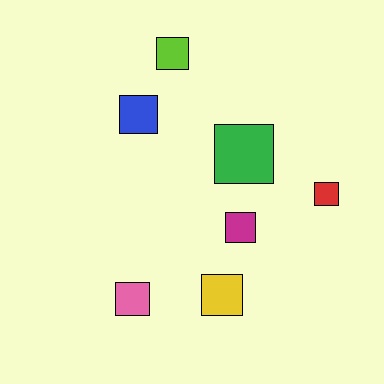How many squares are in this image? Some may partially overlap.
There are 7 squares.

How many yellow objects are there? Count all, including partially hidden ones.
There is 1 yellow object.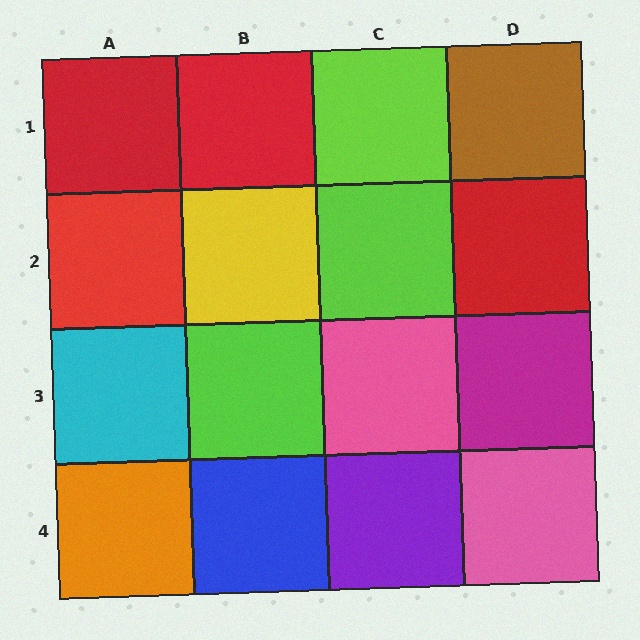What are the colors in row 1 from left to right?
Red, red, lime, brown.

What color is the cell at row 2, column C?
Lime.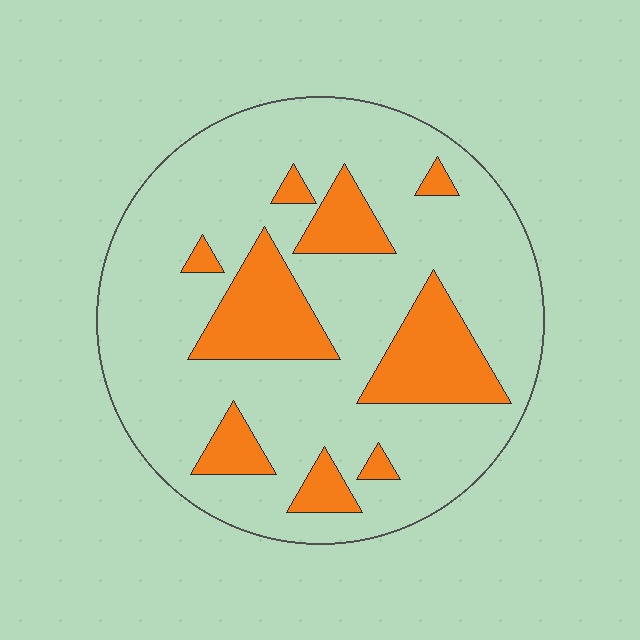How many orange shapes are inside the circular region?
9.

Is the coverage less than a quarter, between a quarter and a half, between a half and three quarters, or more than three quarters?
Less than a quarter.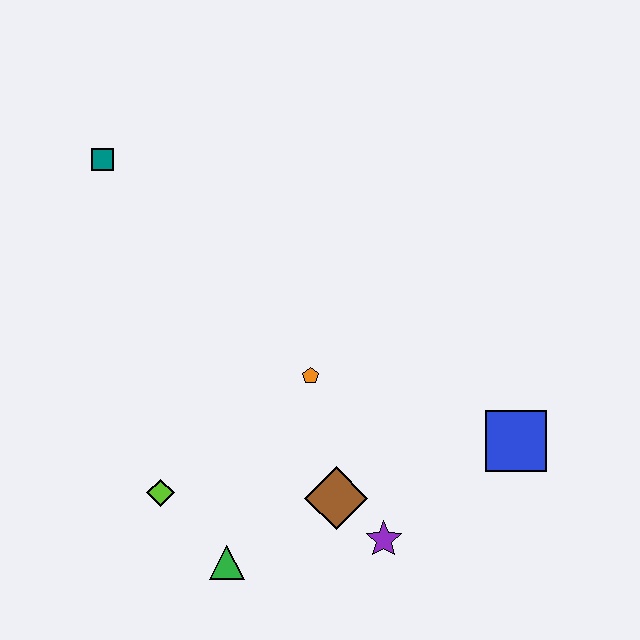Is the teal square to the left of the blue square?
Yes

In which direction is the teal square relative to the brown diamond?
The teal square is above the brown diamond.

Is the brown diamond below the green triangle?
No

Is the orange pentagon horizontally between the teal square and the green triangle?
No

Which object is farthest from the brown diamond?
The teal square is farthest from the brown diamond.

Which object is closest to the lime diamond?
The green triangle is closest to the lime diamond.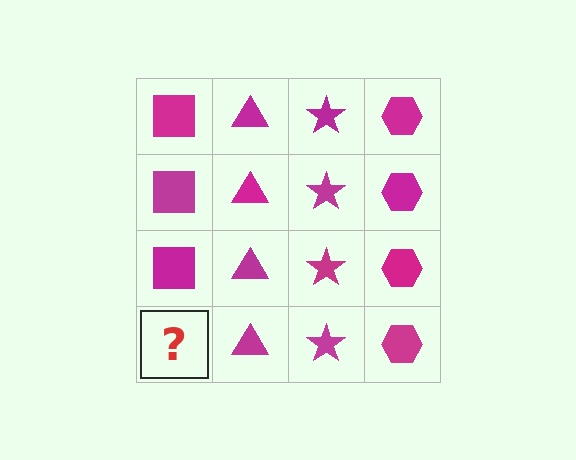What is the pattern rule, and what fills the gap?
The rule is that each column has a consistent shape. The gap should be filled with a magenta square.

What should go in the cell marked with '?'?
The missing cell should contain a magenta square.